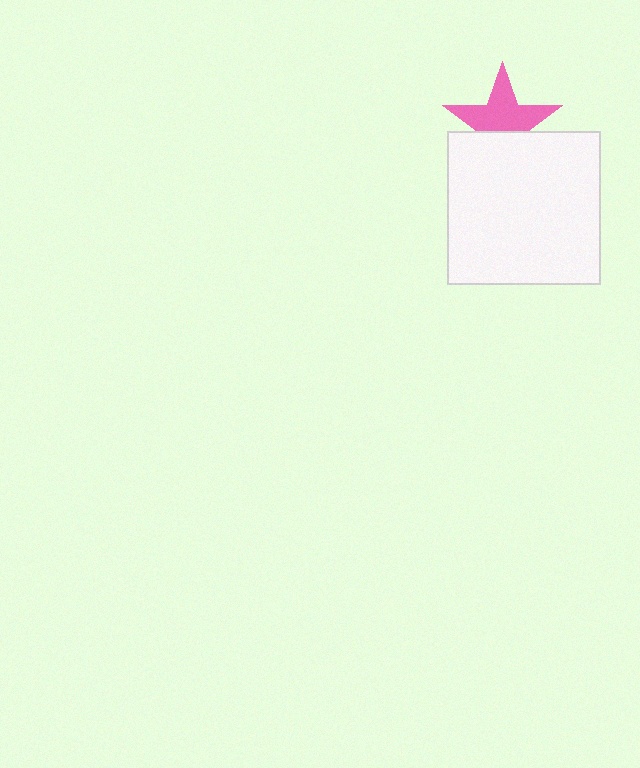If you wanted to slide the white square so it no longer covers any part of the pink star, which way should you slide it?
Slide it down — that is the most direct way to separate the two shapes.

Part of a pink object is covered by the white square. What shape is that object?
It is a star.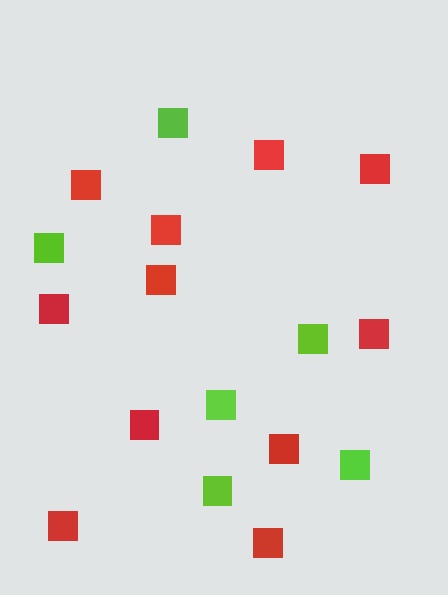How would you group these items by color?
There are 2 groups: one group of lime squares (6) and one group of red squares (11).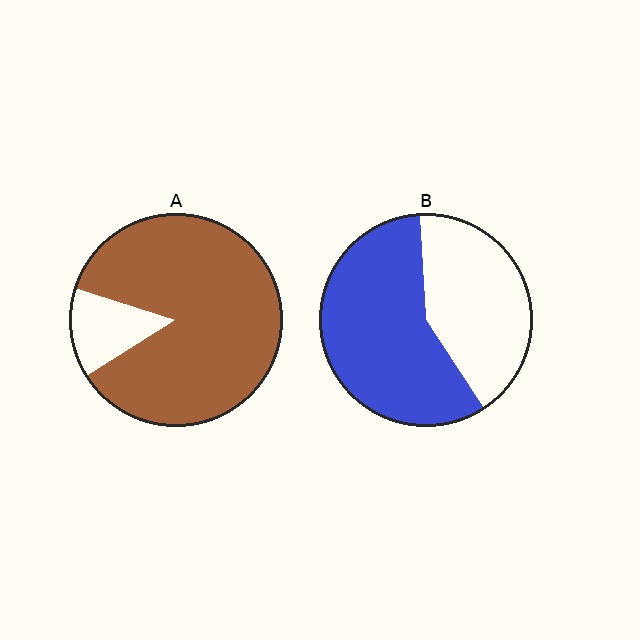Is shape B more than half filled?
Yes.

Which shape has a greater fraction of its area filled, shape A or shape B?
Shape A.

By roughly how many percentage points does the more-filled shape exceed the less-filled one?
By roughly 30 percentage points (A over B).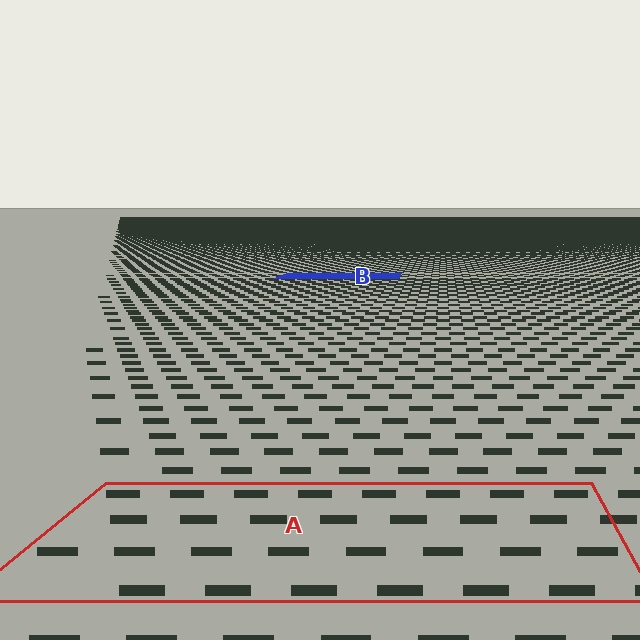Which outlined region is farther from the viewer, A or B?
Region B is farther from the viewer — the texture elements inside it appear smaller and more densely packed.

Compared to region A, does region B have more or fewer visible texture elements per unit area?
Region B has more texture elements per unit area — they are packed more densely because it is farther away.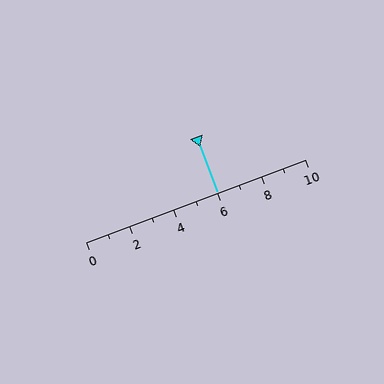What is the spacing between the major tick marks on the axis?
The major ticks are spaced 2 apart.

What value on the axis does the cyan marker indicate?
The marker indicates approximately 6.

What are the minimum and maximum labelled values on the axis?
The axis runs from 0 to 10.